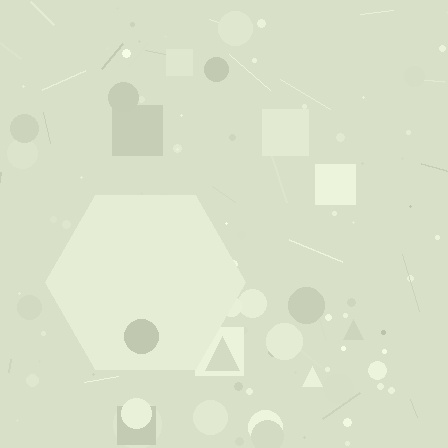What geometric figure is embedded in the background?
A hexagon is embedded in the background.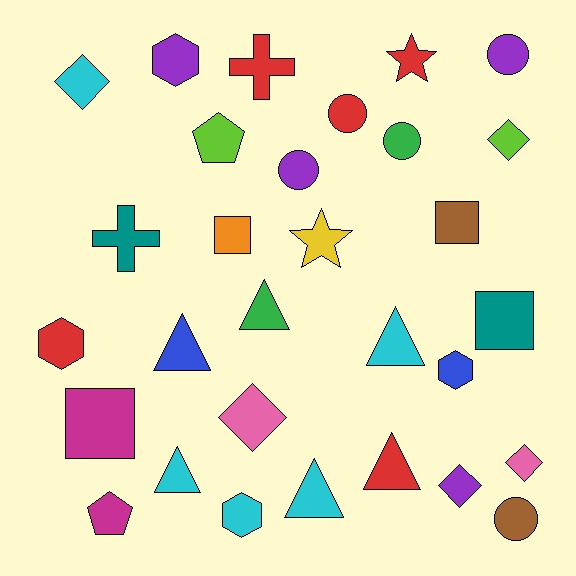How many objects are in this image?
There are 30 objects.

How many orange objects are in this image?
There is 1 orange object.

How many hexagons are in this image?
There are 4 hexagons.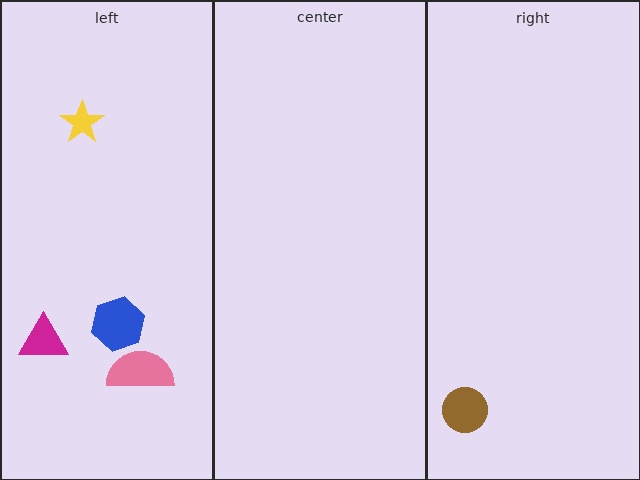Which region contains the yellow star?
The left region.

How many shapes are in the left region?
4.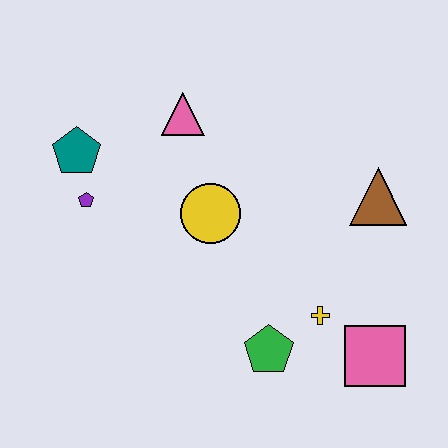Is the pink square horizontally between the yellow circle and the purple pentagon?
No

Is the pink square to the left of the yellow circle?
No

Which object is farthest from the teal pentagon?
The pink square is farthest from the teal pentagon.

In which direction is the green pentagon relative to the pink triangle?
The green pentagon is below the pink triangle.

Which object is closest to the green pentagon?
The yellow cross is closest to the green pentagon.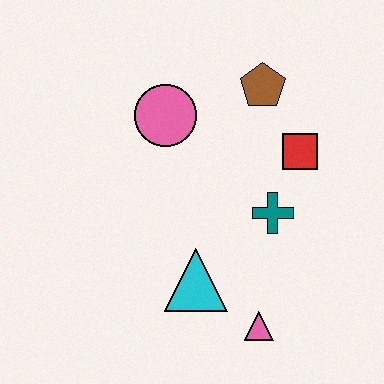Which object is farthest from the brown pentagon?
The pink triangle is farthest from the brown pentagon.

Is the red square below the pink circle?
Yes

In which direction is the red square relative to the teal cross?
The red square is above the teal cross.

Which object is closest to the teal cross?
The red square is closest to the teal cross.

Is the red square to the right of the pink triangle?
Yes